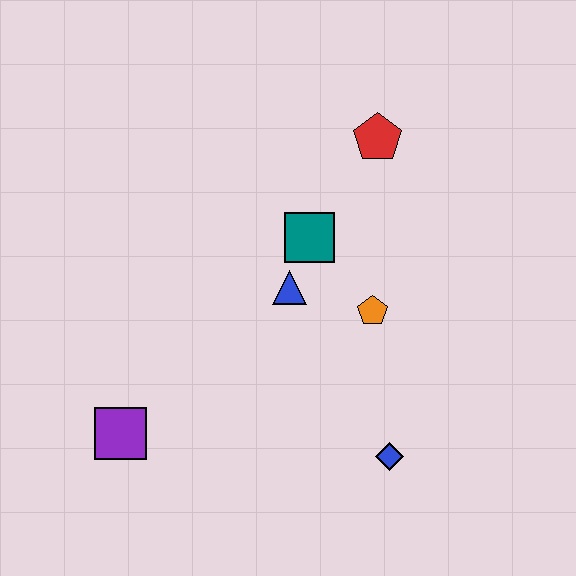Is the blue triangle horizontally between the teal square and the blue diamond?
No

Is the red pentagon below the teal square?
No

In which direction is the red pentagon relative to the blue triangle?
The red pentagon is above the blue triangle.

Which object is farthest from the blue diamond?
The red pentagon is farthest from the blue diamond.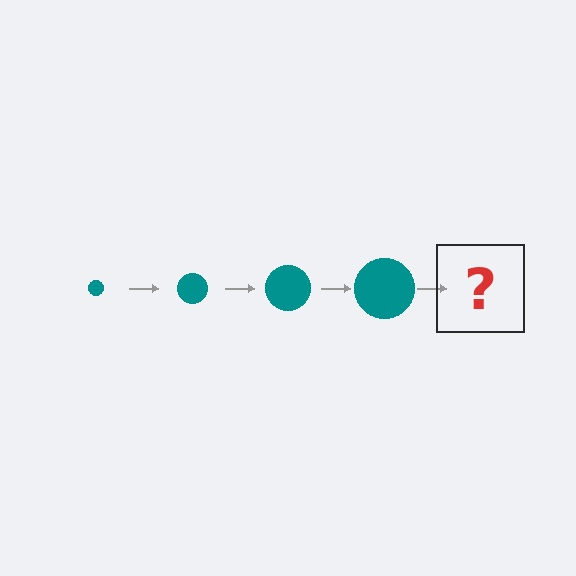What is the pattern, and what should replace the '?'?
The pattern is that the circle gets progressively larger each step. The '?' should be a teal circle, larger than the previous one.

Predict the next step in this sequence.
The next step is a teal circle, larger than the previous one.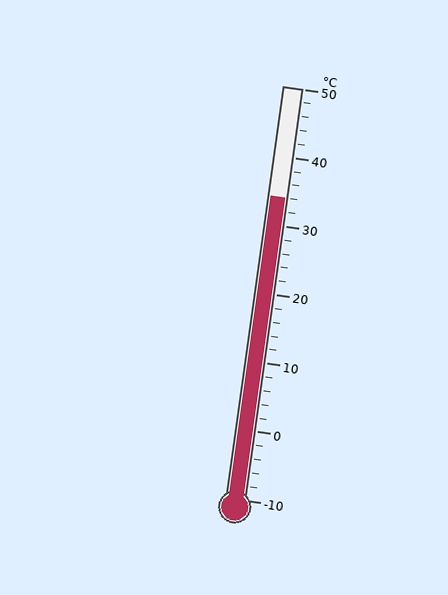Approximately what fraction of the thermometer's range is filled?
The thermometer is filled to approximately 75% of its range.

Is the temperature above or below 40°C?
The temperature is below 40°C.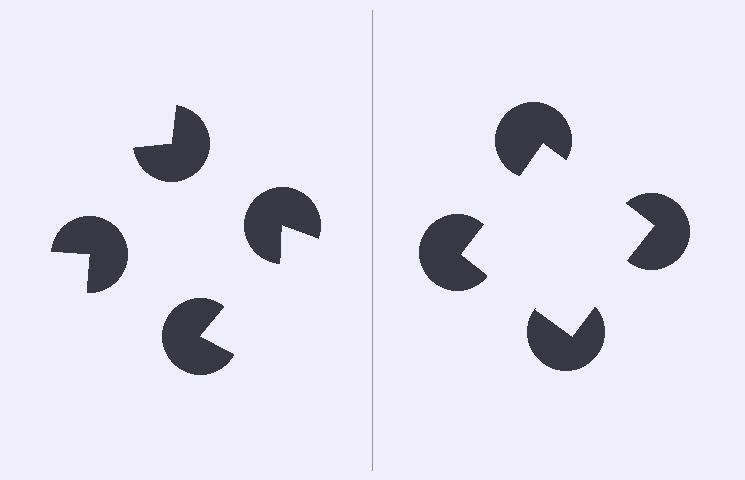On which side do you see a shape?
An illusory square appears on the right side. On the left side the wedge cuts are rotated, so no coherent shape forms.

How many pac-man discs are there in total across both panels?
8 — 4 on each side.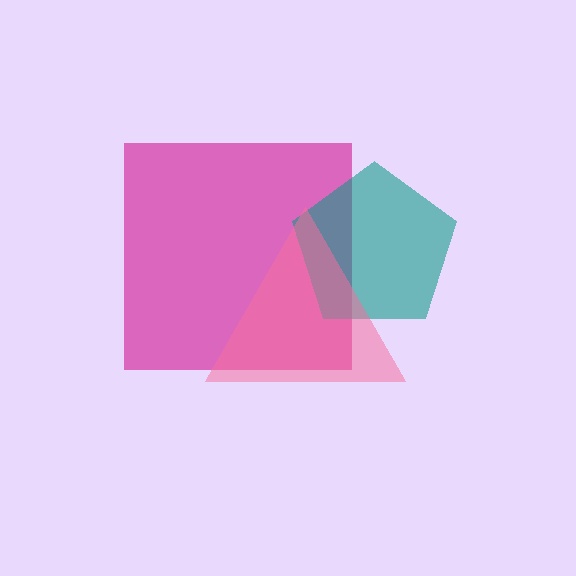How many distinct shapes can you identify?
There are 3 distinct shapes: a magenta square, a teal pentagon, a pink triangle.